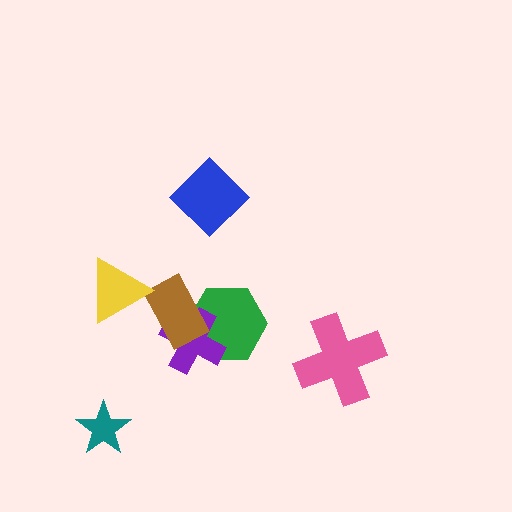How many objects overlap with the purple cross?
2 objects overlap with the purple cross.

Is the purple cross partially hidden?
Yes, it is partially covered by another shape.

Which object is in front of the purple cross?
The brown rectangle is in front of the purple cross.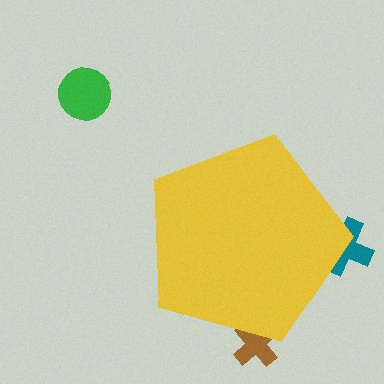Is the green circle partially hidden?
No, the green circle is fully visible.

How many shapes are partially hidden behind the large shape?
2 shapes are partially hidden.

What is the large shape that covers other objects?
A yellow pentagon.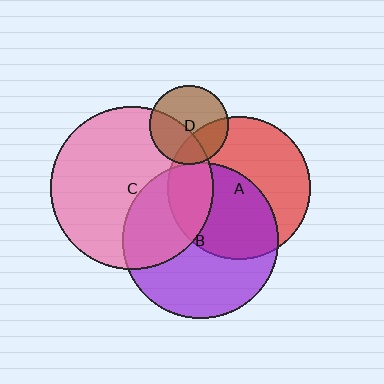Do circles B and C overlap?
Yes.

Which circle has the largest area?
Circle C (pink).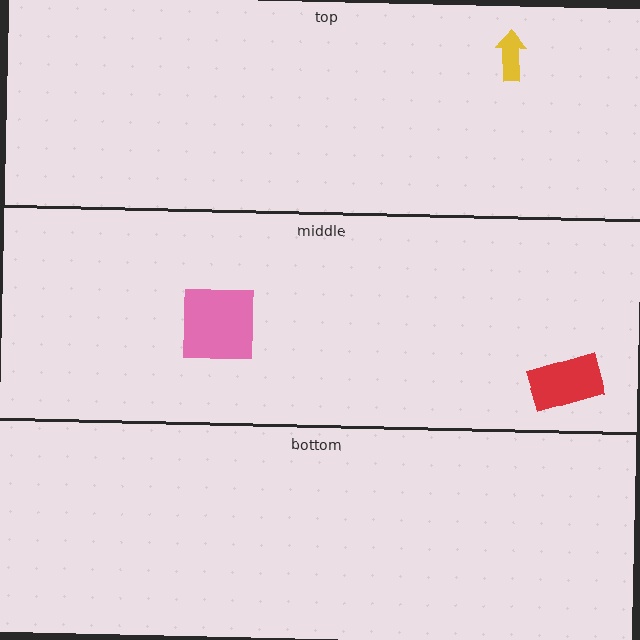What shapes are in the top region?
The yellow arrow.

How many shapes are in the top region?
1.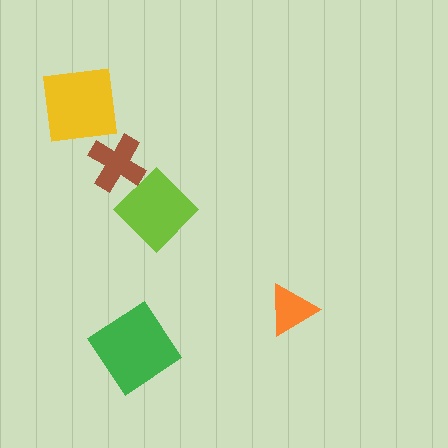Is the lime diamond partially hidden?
Yes, it is partially covered by another shape.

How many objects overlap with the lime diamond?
1 object overlaps with the lime diamond.